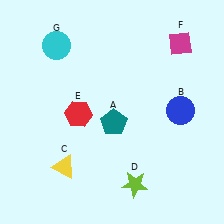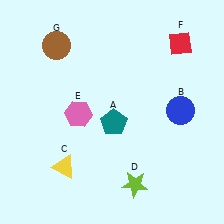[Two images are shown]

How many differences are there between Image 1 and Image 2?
There are 3 differences between the two images.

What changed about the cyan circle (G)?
In Image 1, G is cyan. In Image 2, it changed to brown.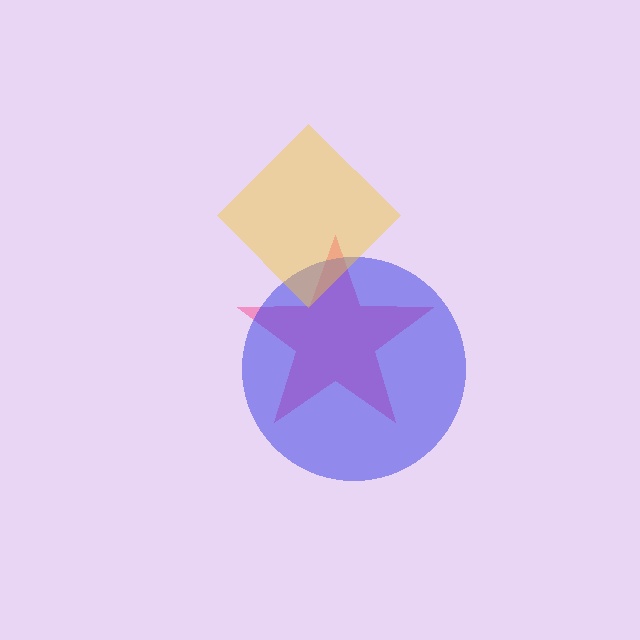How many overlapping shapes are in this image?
There are 3 overlapping shapes in the image.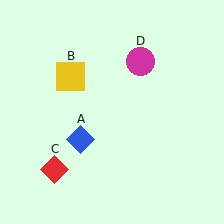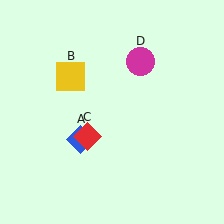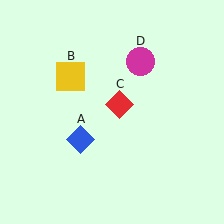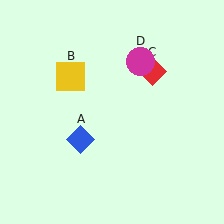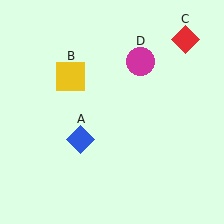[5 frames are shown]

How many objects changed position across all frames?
1 object changed position: red diamond (object C).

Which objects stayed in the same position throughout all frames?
Blue diamond (object A) and yellow square (object B) and magenta circle (object D) remained stationary.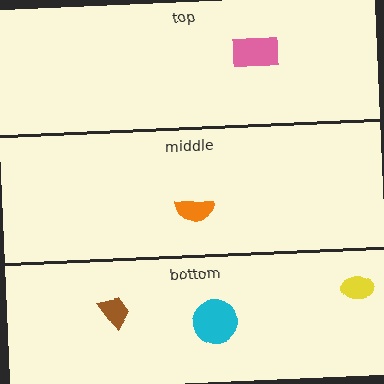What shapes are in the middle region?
The orange semicircle.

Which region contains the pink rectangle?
The top region.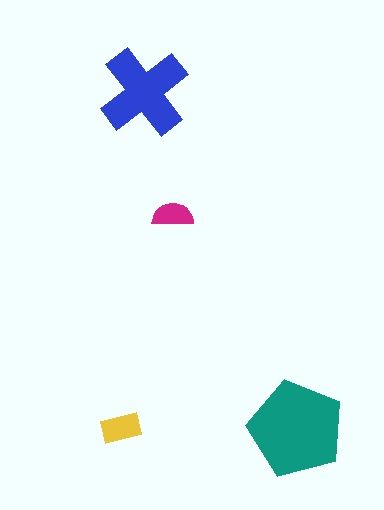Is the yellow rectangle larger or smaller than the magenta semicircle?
Larger.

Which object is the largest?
The teal pentagon.